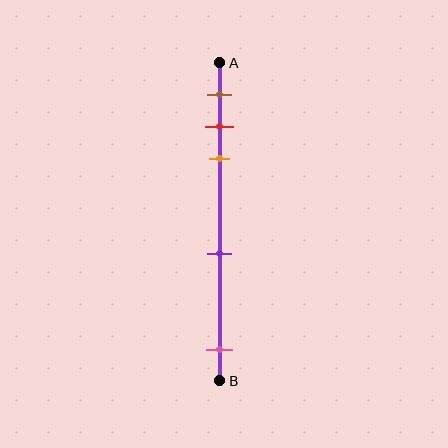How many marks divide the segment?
There are 5 marks dividing the segment.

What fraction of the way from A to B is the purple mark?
The purple mark is approximately 60% (0.6) of the way from A to B.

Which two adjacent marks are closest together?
The red and orange marks are the closest adjacent pair.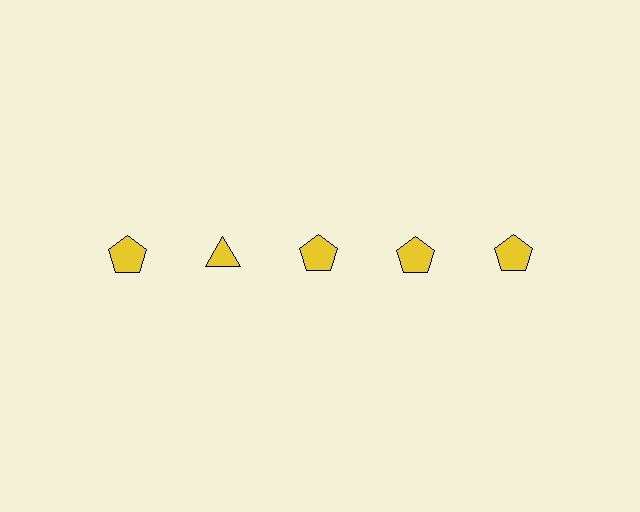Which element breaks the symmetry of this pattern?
The yellow triangle in the top row, second from left column breaks the symmetry. All other shapes are yellow pentagons.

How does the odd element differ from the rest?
It has a different shape: triangle instead of pentagon.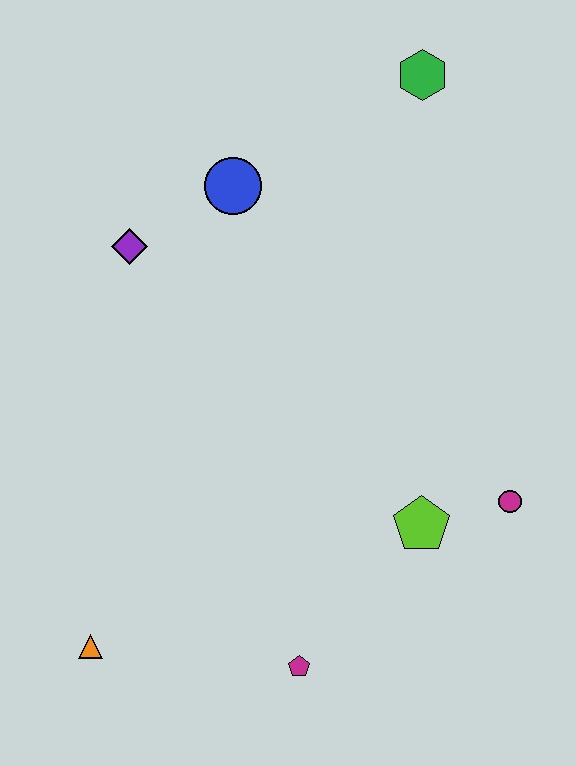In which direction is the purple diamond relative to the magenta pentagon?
The purple diamond is above the magenta pentagon.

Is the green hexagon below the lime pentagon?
No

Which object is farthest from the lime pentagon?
The green hexagon is farthest from the lime pentagon.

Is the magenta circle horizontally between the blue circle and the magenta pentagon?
No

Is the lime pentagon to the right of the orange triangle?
Yes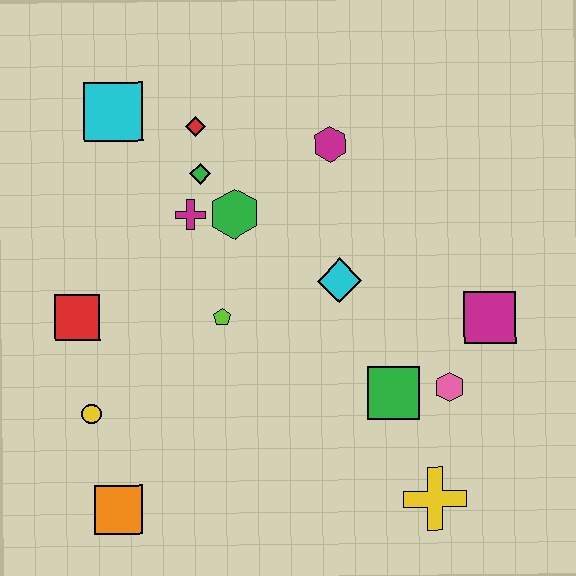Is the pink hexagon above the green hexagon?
No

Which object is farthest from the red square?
The magenta square is farthest from the red square.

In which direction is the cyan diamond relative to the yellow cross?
The cyan diamond is above the yellow cross.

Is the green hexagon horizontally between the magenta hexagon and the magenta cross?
Yes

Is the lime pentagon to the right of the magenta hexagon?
No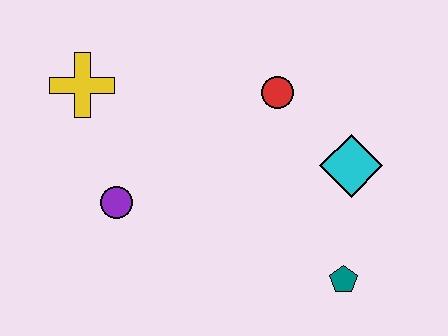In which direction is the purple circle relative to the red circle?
The purple circle is to the left of the red circle.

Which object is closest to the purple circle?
The yellow cross is closest to the purple circle.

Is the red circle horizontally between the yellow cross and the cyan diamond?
Yes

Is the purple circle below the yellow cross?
Yes